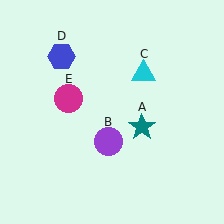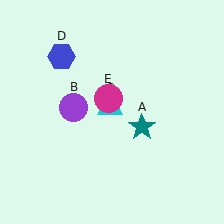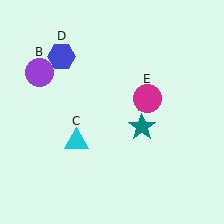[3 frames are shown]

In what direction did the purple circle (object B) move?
The purple circle (object B) moved up and to the left.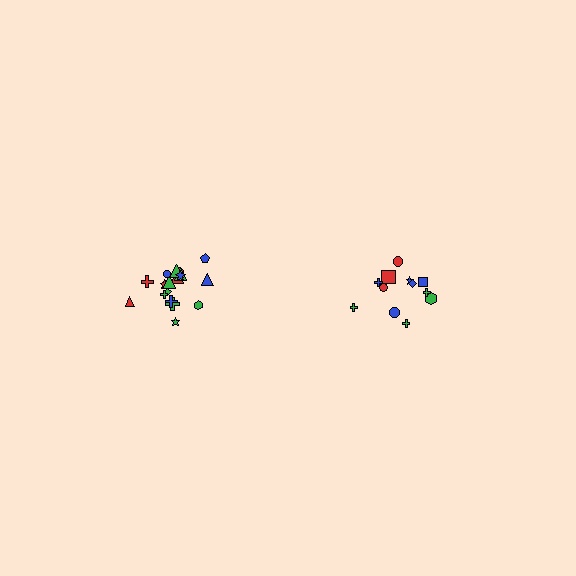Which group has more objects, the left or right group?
The left group.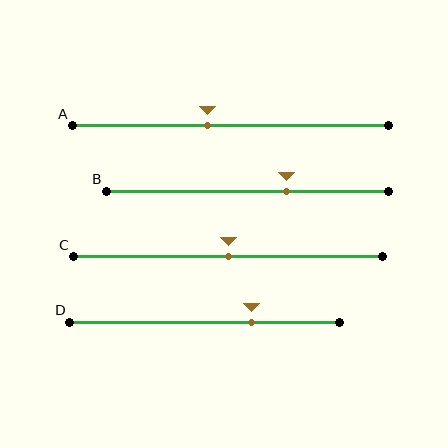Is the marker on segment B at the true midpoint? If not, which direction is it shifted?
No, the marker on segment B is shifted to the right by about 14% of the segment length.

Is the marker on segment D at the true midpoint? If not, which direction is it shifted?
No, the marker on segment D is shifted to the right by about 17% of the segment length.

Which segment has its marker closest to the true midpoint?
Segment C has its marker closest to the true midpoint.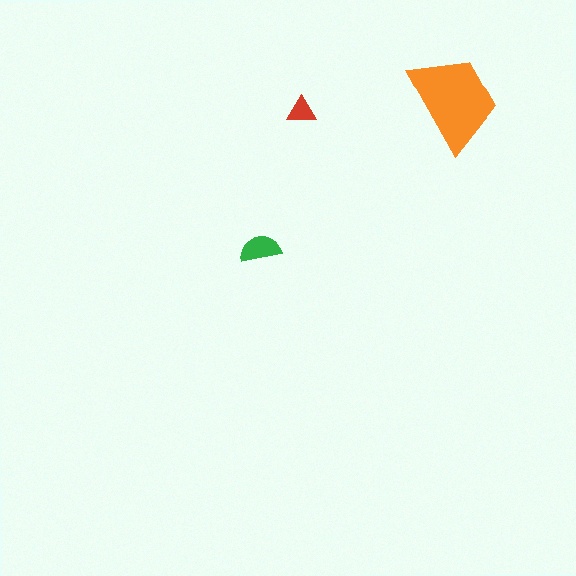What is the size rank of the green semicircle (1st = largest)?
2nd.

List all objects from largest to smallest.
The orange trapezoid, the green semicircle, the red triangle.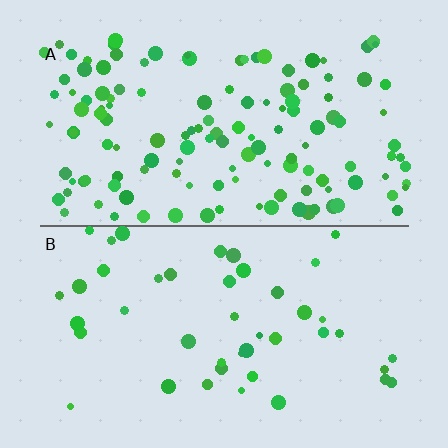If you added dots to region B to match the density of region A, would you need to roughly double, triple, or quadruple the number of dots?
Approximately triple.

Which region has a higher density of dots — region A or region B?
A (the top).